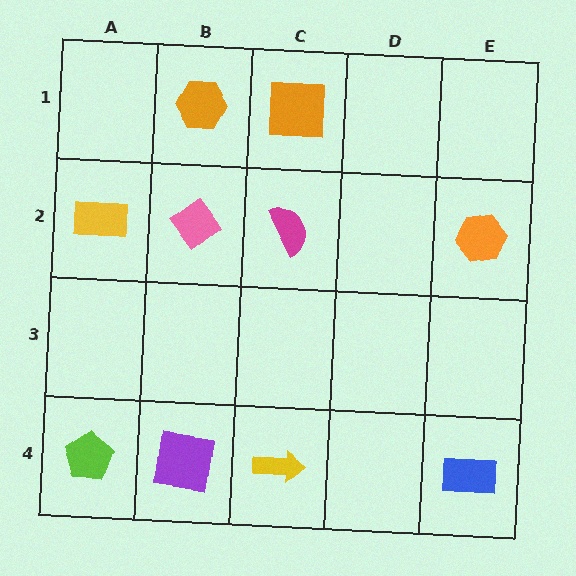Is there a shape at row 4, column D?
No, that cell is empty.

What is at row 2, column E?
An orange hexagon.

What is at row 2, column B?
A pink diamond.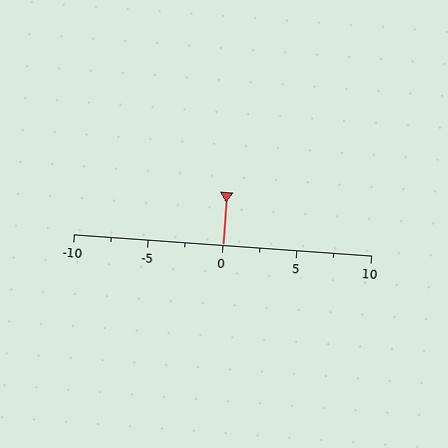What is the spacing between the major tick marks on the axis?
The major ticks are spaced 5 apart.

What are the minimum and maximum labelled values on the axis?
The axis runs from -10 to 10.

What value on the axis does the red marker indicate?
The marker indicates approximately 0.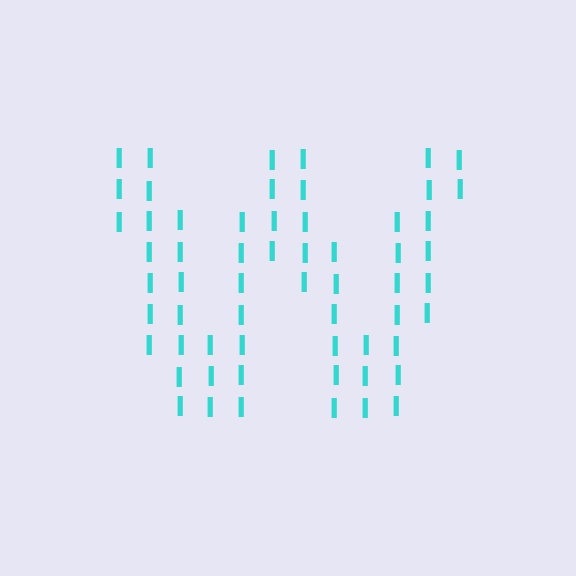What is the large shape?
The large shape is the letter W.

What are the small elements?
The small elements are letter I's.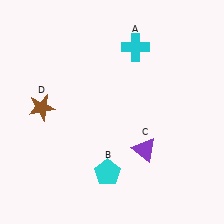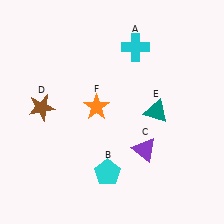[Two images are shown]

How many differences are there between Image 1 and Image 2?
There are 2 differences between the two images.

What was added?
A teal triangle (E), an orange star (F) were added in Image 2.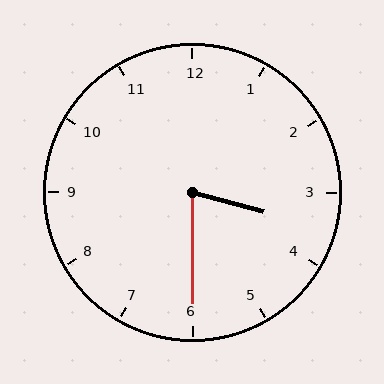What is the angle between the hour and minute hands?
Approximately 75 degrees.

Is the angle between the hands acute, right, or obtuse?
It is acute.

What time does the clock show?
3:30.